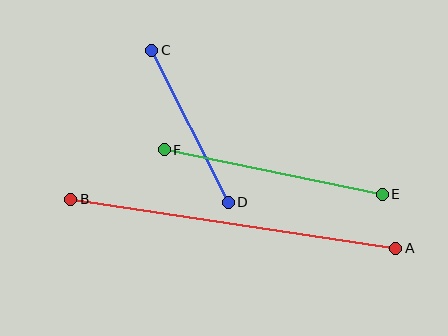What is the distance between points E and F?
The distance is approximately 222 pixels.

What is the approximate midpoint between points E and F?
The midpoint is at approximately (273, 172) pixels.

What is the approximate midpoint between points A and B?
The midpoint is at approximately (233, 224) pixels.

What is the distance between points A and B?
The distance is approximately 329 pixels.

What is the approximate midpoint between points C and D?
The midpoint is at approximately (190, 126) pixels.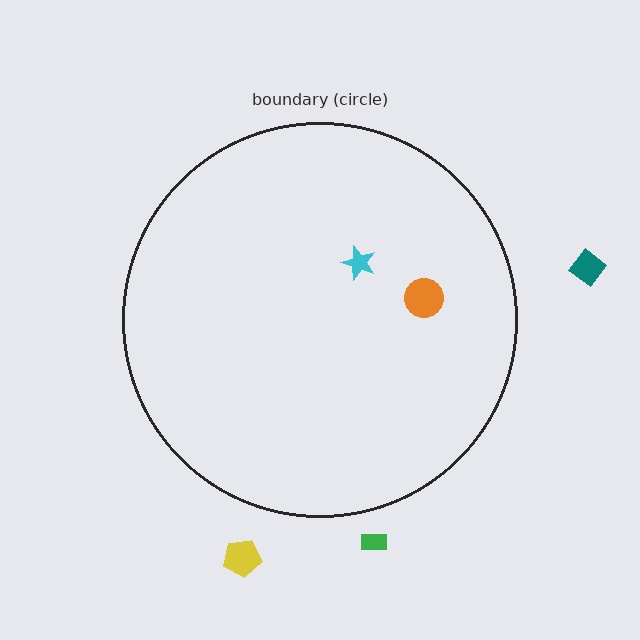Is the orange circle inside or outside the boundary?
Inside.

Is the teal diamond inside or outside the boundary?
Outside.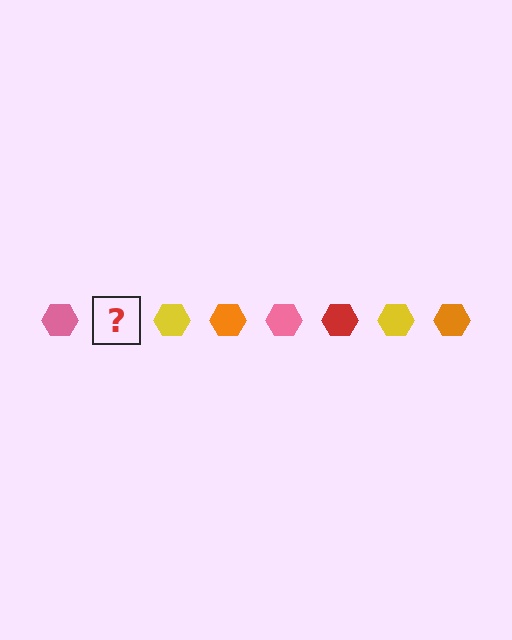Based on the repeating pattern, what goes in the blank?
The blank should be a red hexagon.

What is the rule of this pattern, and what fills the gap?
The rule is that the pattern cycles through pink, red, yellow, orange hexagons. The gap should be filled with a red hexagon.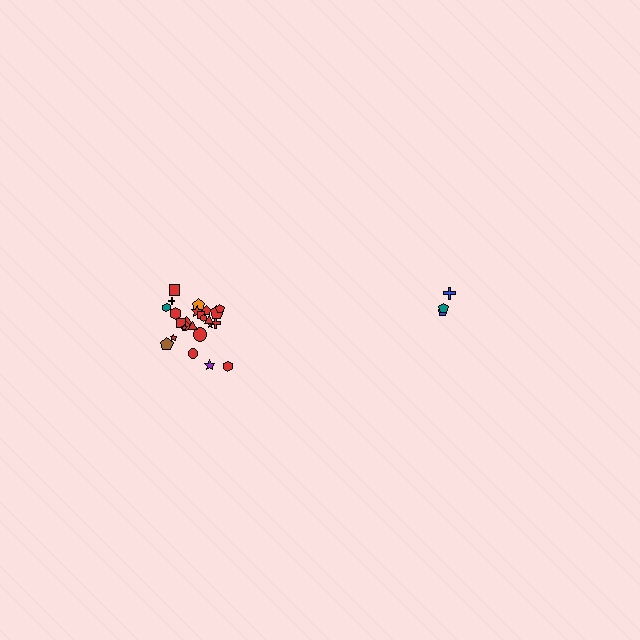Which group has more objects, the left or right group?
The left group.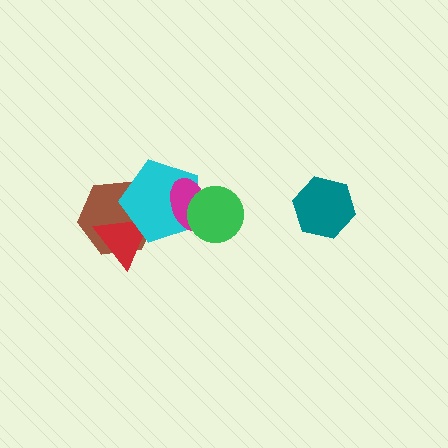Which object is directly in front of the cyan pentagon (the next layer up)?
The magenta ellipse is directly in front of the cyan pentagon.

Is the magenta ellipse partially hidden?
Yes, it is partially covered by another shape.